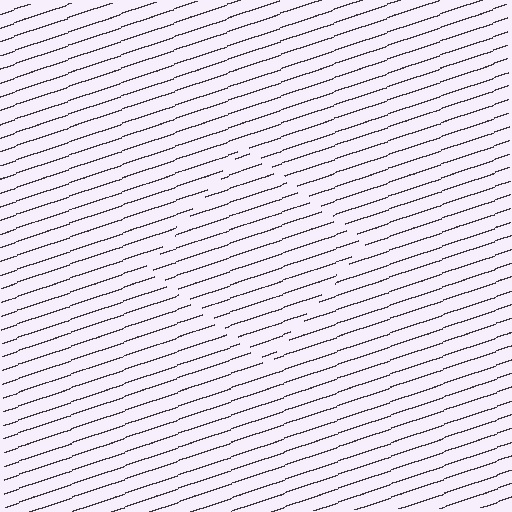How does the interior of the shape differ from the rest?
The interior of the shape contains the same grating, shifted by half a period — the contour is defined by the phase discontinuity where line-ends from the inner and outer gratings abut.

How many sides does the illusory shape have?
4 sides — the line-ends trace a square.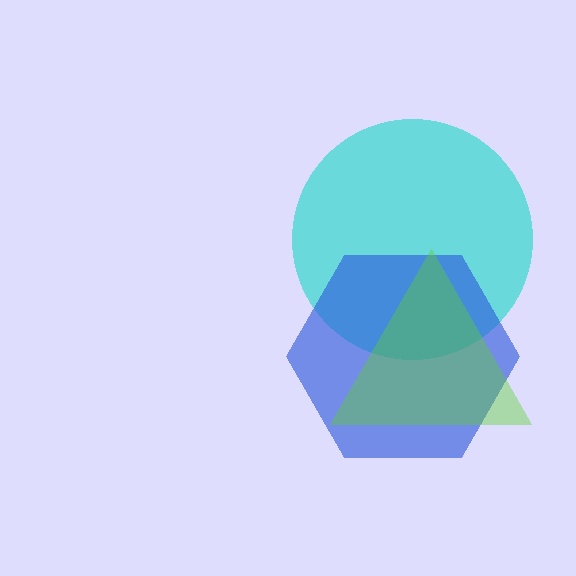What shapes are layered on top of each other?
The layered shapes are: a cyan circle, a blue hexagon, a lime triangle.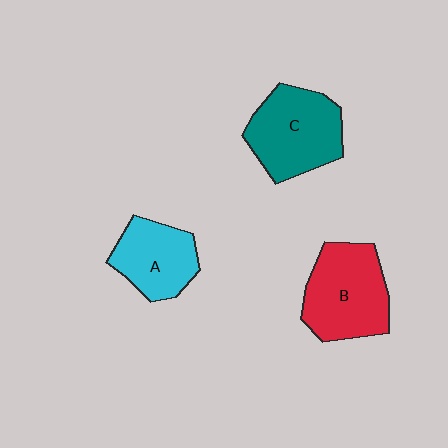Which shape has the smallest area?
Shape A (cyan).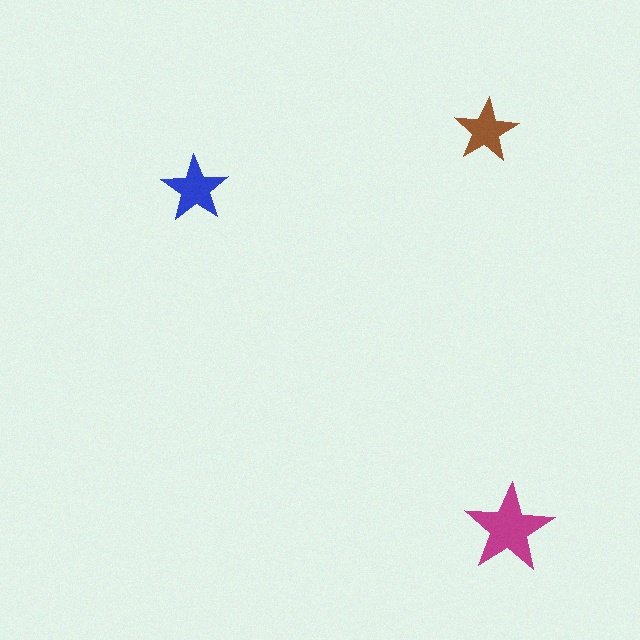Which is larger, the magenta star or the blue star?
The magenta one.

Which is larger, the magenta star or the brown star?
The magenta one.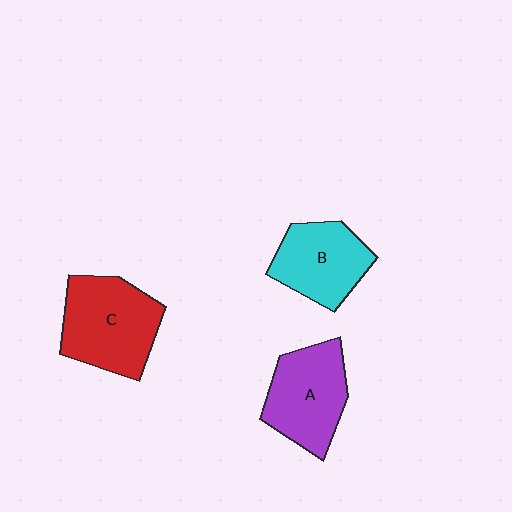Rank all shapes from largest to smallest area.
From largest to smallest: C (red), A (purple), B (cyan).